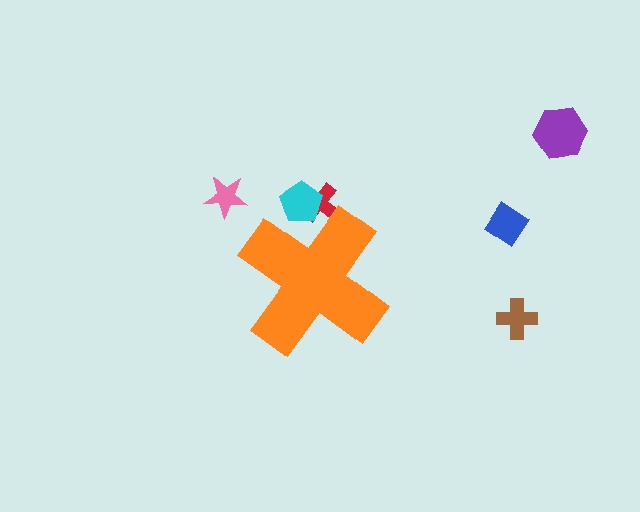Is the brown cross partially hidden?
No, the brown cross is fully visible.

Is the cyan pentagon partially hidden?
Yes, the cyan pentagon is partially hidden behind the orange cross.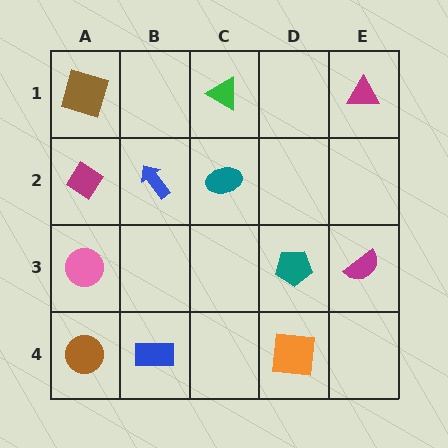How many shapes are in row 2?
3 shapes.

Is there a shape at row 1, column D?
No, that cell is empty.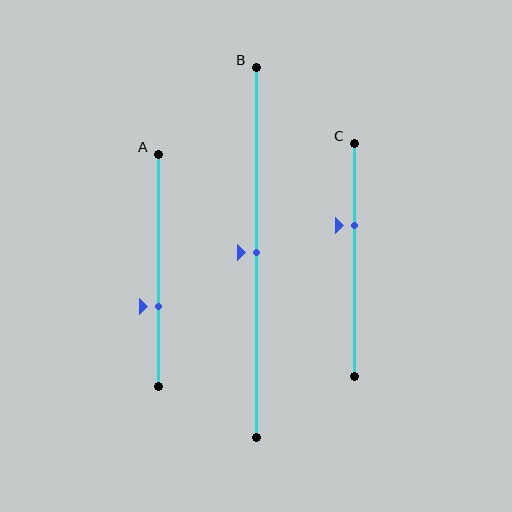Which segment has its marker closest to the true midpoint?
Segment B has its marker closest to the true midpoint.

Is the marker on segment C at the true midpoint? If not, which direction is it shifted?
No, the marker on segment C is shifted upward by about 15% of the segment length.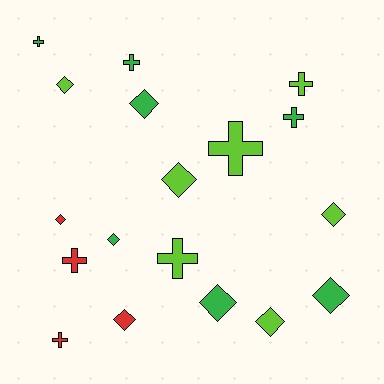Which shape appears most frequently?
Diamond, with 10 objects.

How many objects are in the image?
There are 18 objects.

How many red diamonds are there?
There are 2 red diamonds.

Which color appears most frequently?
Green, with 7 objects.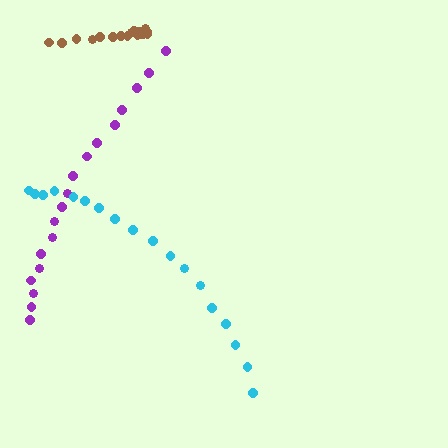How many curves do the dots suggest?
There are 3 distinct paths.